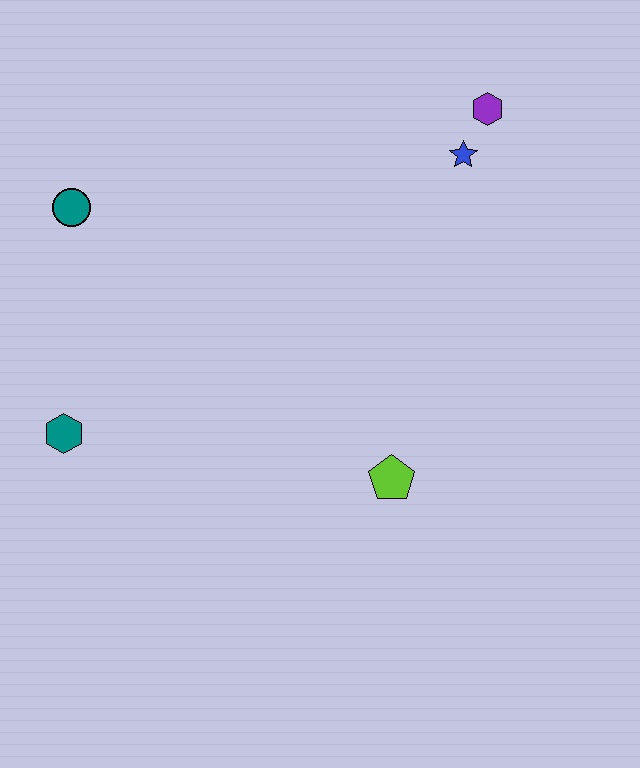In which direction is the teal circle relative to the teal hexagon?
The teal circle is above the teal hexagon.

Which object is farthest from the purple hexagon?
The teal hexagon is farthest from the purple hexagon.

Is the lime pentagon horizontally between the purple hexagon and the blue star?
No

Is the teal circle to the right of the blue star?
No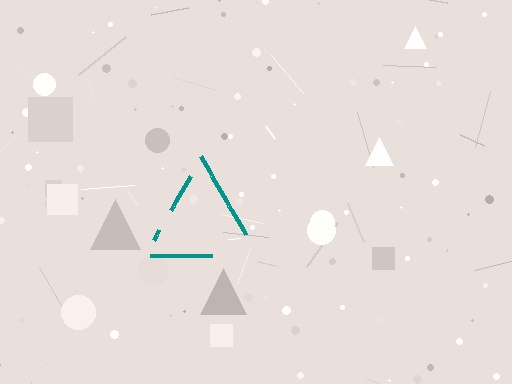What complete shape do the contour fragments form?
The contour fragments form a triangle.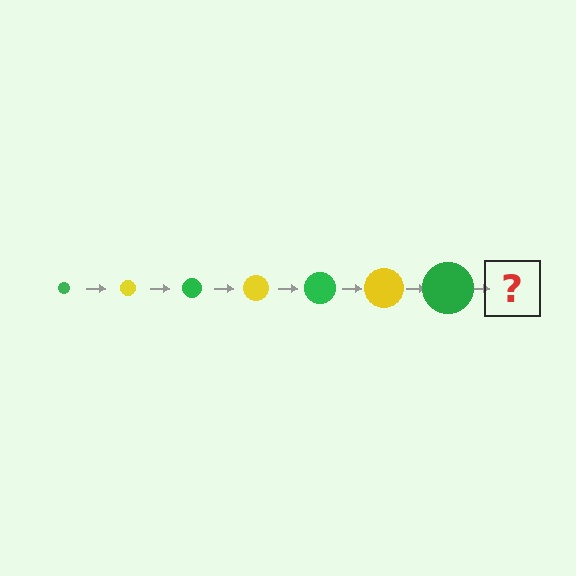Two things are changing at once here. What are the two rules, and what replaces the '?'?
The two rules are that the circle grows larger each step and the color cycles through green and yellow. The '?' should be a yellow circle, larger than the previous one.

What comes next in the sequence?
The next element should be a yellow circle, larger than the previous one.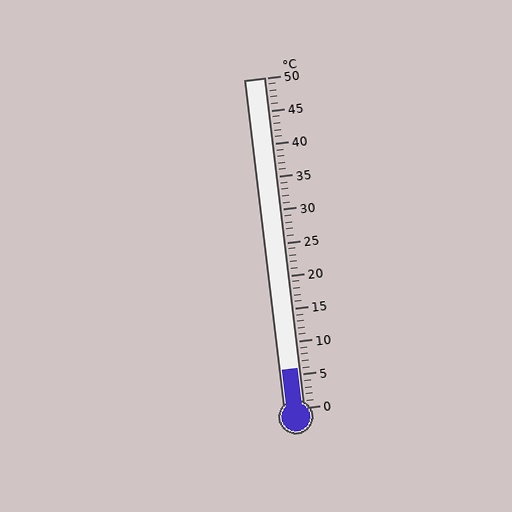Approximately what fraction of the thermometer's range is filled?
The thermometer is filled to approximately 10% of its range.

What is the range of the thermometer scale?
The thermometer scale ranges from 0°C to 50°C.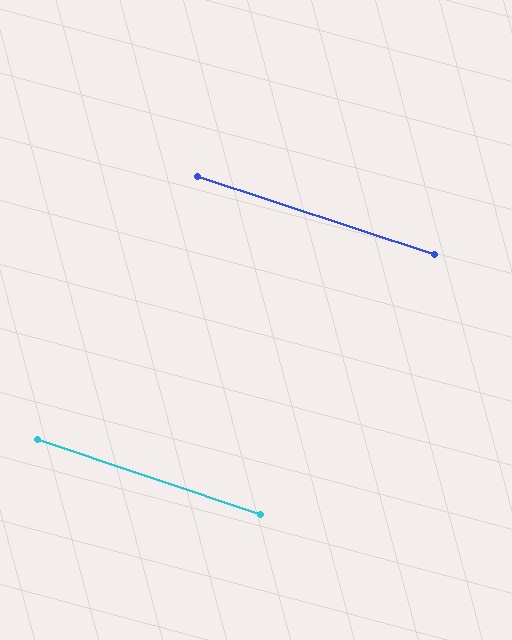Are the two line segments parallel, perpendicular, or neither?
Parallel — their directions differ by only 0.4°.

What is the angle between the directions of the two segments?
Approximately 0 degrees.